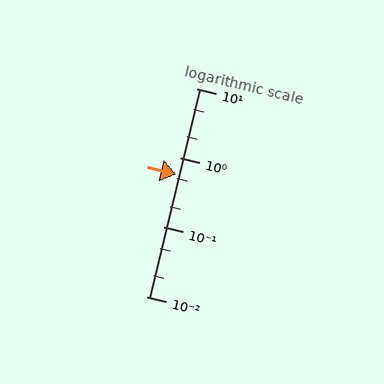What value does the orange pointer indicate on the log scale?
The pointer indicates approximately 0.57.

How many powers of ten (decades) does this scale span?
The scale spans 3 decades, from 0.01 to 10.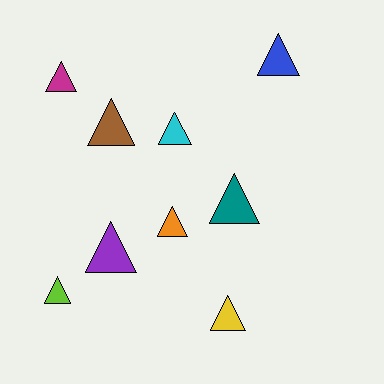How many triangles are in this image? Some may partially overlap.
There are 9 triangles.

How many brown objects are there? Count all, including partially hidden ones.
There is 1 brown object.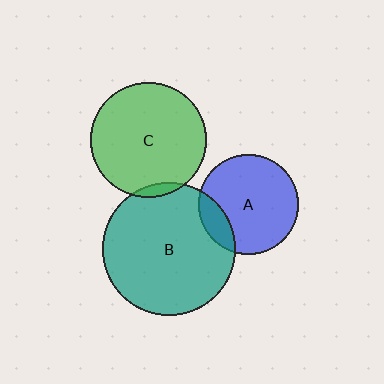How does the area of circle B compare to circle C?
Approximately 1.3 times.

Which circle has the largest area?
Circle B (teal).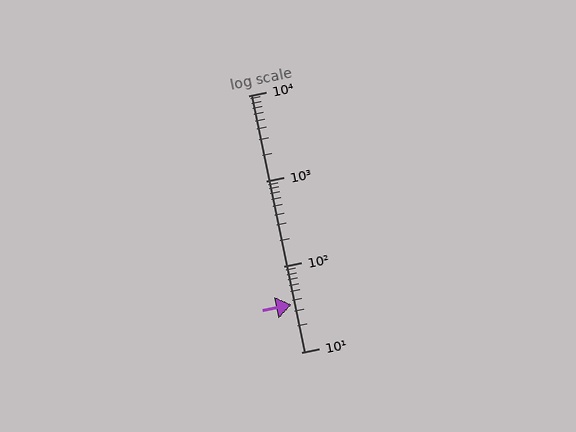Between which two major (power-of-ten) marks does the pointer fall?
The pointer is between 10 and 100.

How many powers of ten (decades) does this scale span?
The scale spans 3 decades, from 10 to 10000.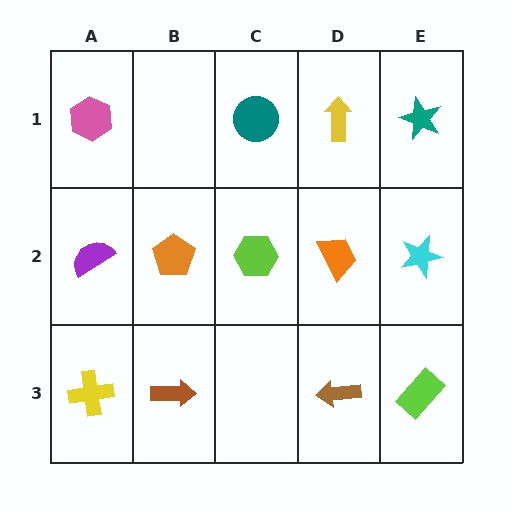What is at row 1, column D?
A yellow arrow.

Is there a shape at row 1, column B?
No, that cell is empty.